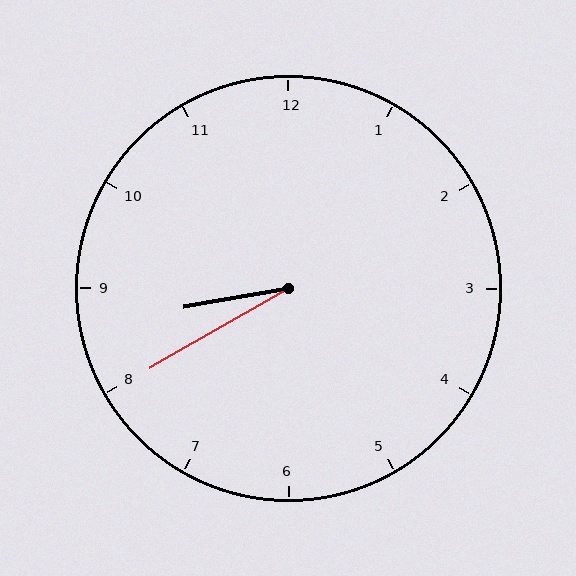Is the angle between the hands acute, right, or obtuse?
It is acute.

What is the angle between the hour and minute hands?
Approximately 20 degrees.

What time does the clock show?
8:40.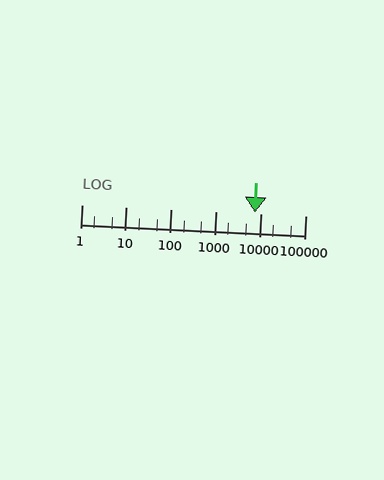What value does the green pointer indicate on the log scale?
The pointer indicates approximately 7300.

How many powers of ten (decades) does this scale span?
The scale spans 5 decades, from 1 to 100000.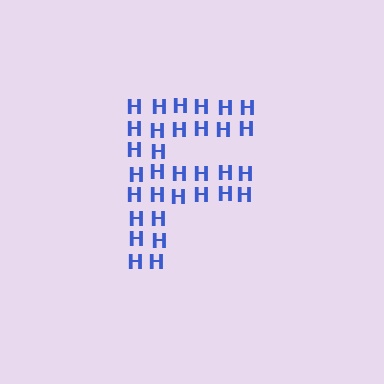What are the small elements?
The small elements are letter H's.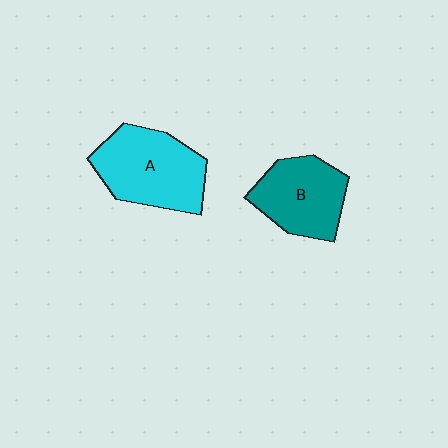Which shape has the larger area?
Shape A (cyan).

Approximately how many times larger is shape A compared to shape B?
Approximately 1.2 times.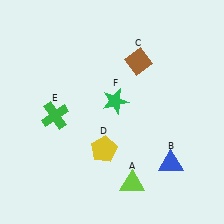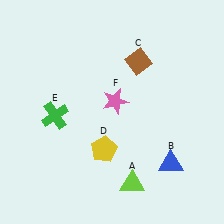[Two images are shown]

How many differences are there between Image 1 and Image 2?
There is 1 difference between the two images.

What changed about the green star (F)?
In Image 1, F is green. In Image 2, it changed to pink.